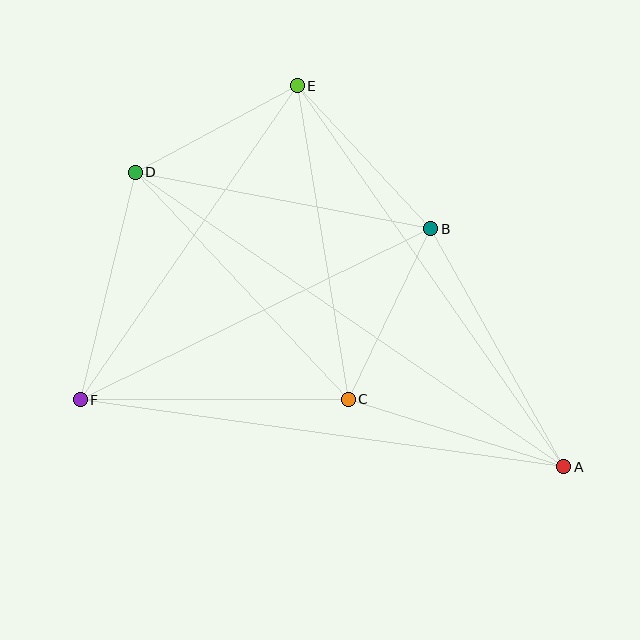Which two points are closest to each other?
Points D and E are closest to each other.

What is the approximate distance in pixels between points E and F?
The distance between E and F is approximately 381 pixels.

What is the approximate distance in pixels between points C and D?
The distance between C and D is approximately 311 pixels.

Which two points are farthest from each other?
Points A and D are farthest from each other.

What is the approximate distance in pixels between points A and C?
The distance between A and C is approximately 225 pixels.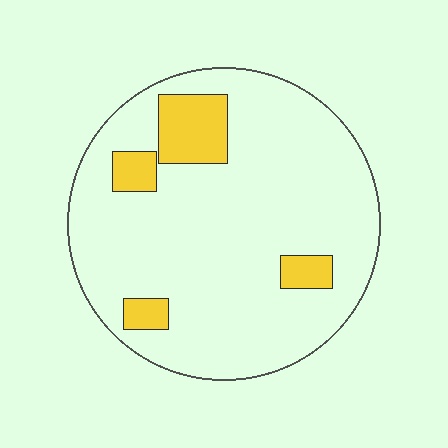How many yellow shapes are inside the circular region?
4.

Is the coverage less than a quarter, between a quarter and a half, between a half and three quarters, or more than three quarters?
Less than a quarter.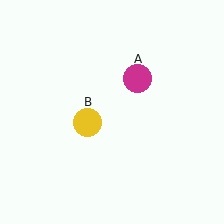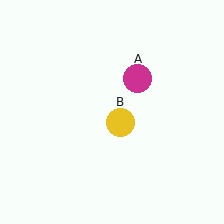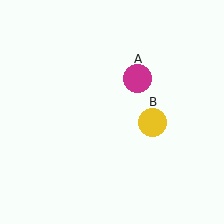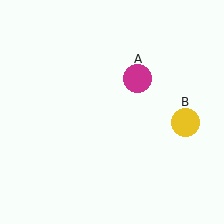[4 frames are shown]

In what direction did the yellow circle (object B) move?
The yellow circle (object B) moved right.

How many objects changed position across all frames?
1 object changed position: yellow circle (object B).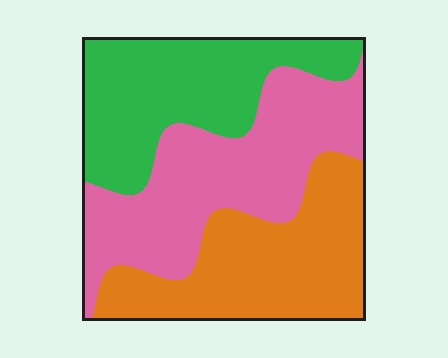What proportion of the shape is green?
Green takes up between a quarter and a half of the shape.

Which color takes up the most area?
Pink, at roughly 35%.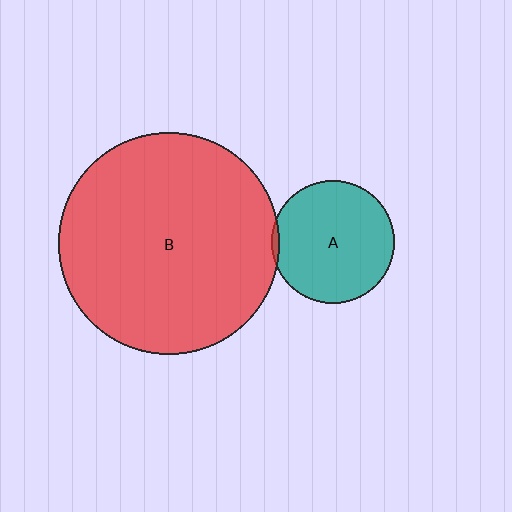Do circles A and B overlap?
Yes.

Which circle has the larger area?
Circle B (red).